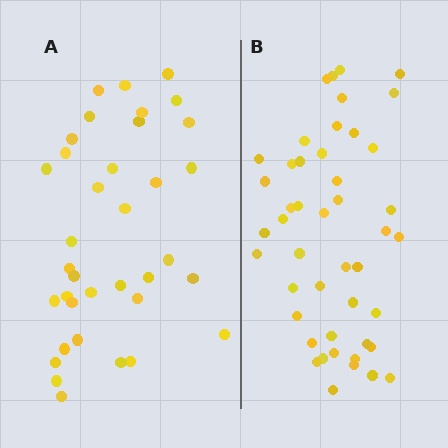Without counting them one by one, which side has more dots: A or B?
Region B (the right region) has more dots.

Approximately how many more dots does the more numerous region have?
Region B has roughly 10 or so more dots than region A.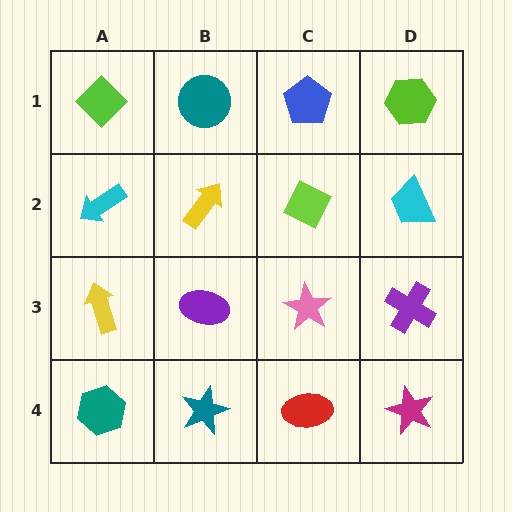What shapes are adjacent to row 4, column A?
A yellow arrow (row 3, column A), a teal star (row 4, column B).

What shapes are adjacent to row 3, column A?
A cyan arrow (row 2, column A), a teal hexagon (row 4, column A), a purple ellipse (row 3, column B).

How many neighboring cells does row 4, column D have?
2.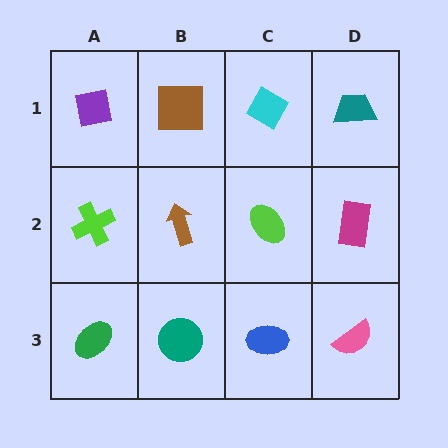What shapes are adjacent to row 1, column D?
A magenta rectangle (row 2, column D), a cyan diamond (row 1, column C).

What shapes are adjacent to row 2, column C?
A cyan diamond (row 1, column C), a blue ellipse (row 3, column C), a brown arrow (row 2, column B), a magenta rectangle (row 2, column D).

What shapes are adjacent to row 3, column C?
A lime ellipse (row 2, column C), a teal circle (row 3, column B), a pink semicircle (row 3, column D).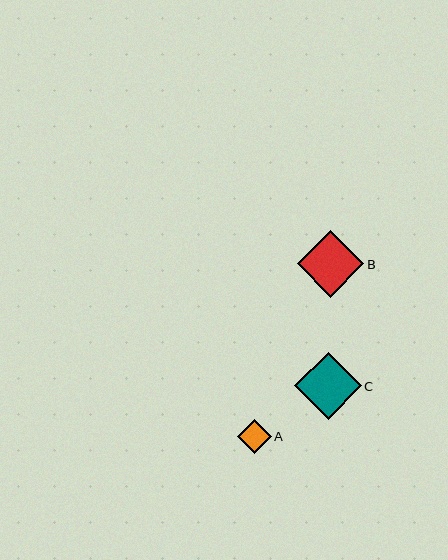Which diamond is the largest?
Diamond C is the largest with a size of approximately 67 pixels.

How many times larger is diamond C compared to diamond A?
Diamond C is approximately 2.0 times the size of diamond A.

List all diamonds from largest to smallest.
From largest to smallest: C, B, A.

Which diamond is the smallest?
Diamond A is the smallest with a size of approximately 34 pixels.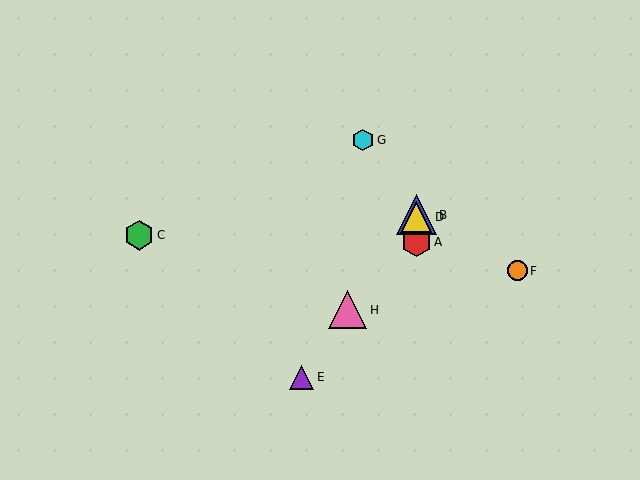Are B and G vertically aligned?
No, B is at x≈416 and G is at x≈363.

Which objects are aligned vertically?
Objects A, B, D are aligned vertically.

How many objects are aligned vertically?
3 objects (A, B, D) are aligned vertically.